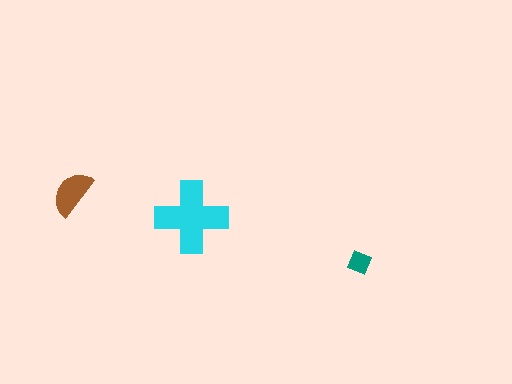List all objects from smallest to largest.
The teal diamond, the brown semicircle, the cyan cross.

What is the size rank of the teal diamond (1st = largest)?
3rd.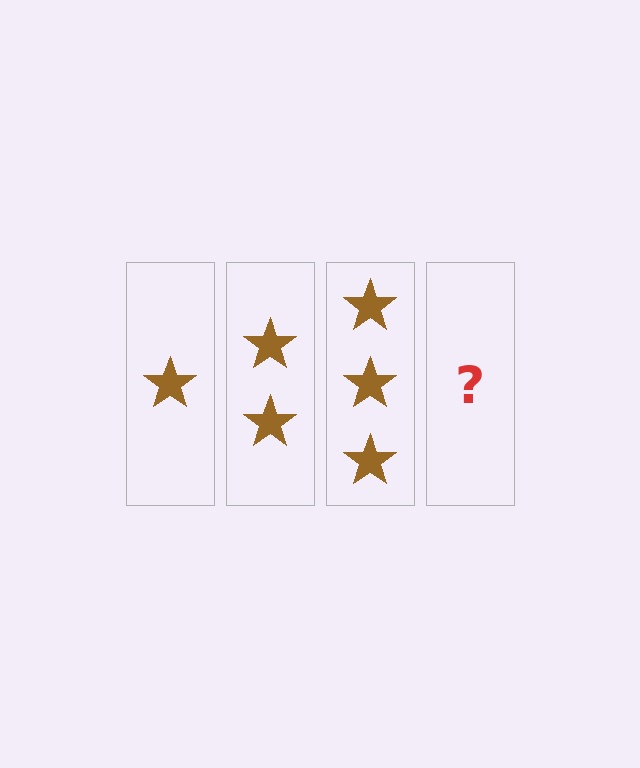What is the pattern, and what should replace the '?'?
The pattern is that each step adds one more star. The '?' should be 4 stars.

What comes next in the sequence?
The next element should be 4 stars.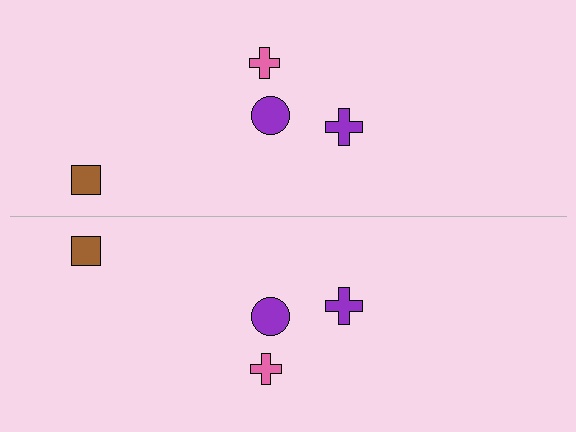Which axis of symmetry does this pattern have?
The pattern has a horizontal axis of symmetry running through the center of the image.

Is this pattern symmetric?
Yes, this pattern has bilateral (reflection) symmetry.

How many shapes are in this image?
There are 8 shapes in this image.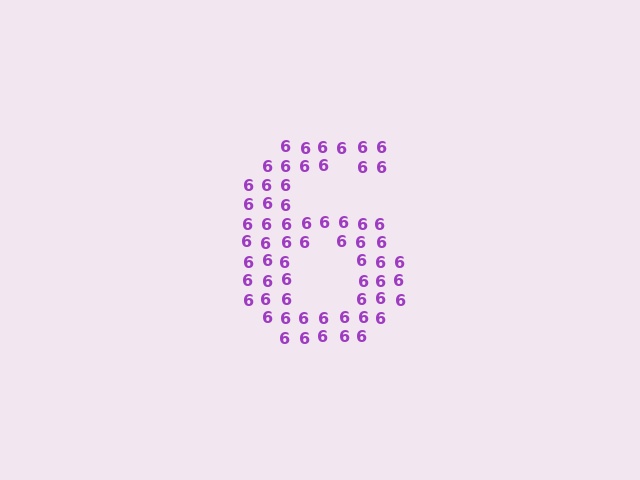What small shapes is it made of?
It is made of small digit 6's.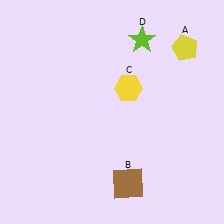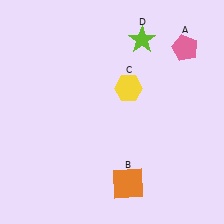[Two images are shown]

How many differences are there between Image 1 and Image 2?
There are 2 differences between the two images.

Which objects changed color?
A changed from yellow to pink. B changed from brown to orange.